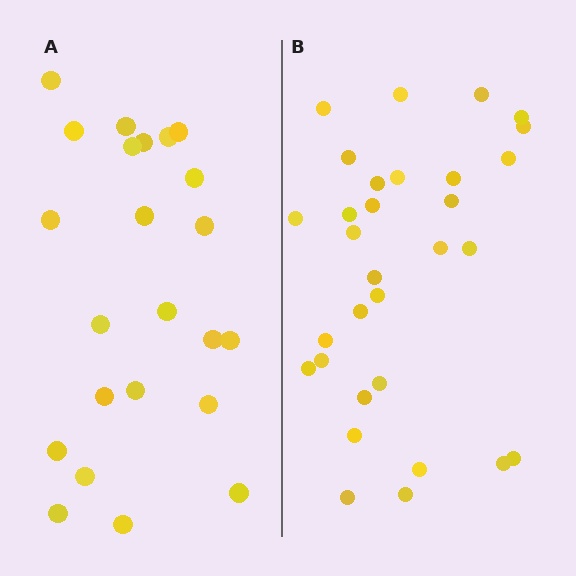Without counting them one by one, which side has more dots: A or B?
Region B (the right region) has more dots.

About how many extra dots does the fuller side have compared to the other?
Region B has roughly 8 or so more dots than region A.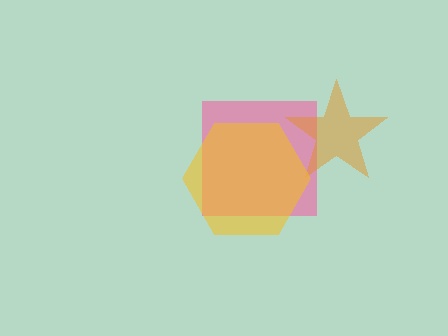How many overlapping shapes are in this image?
There are 3 overlapping shapes in the image.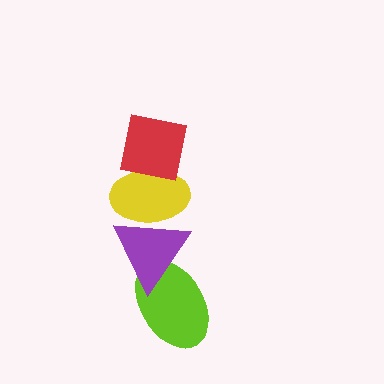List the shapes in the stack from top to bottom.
From top to bottom: the red square, the yellow ellipse, the purple triangle, the lime ellipse.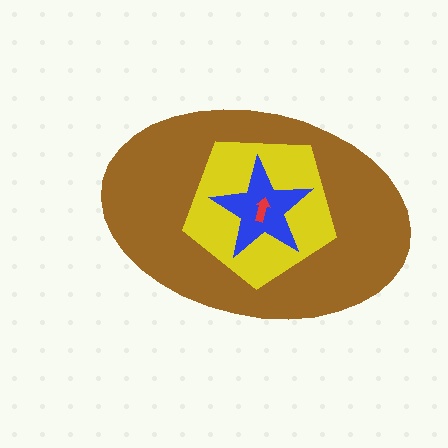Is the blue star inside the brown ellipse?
Yes.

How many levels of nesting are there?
4.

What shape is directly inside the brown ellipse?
The yellow pentagon.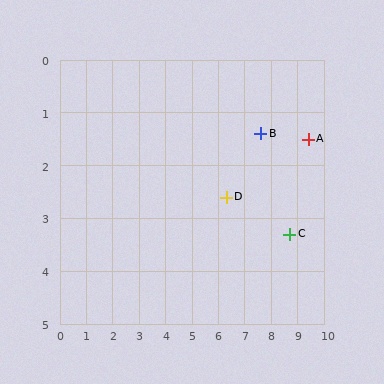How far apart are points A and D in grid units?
Points A and D are about 3.3 grid units apart.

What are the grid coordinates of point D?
Point D is at approximately (6.3, 2.6).